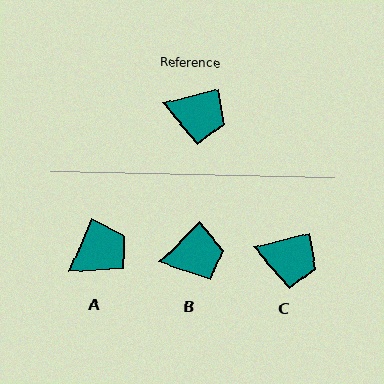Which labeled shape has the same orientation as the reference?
C.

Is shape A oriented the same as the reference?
No, it is off by about 53 degrees.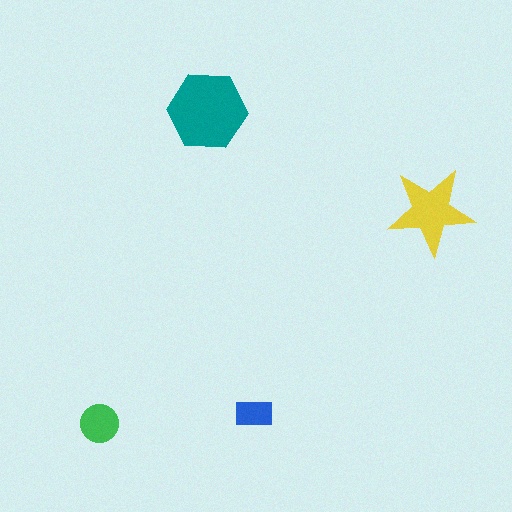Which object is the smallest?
The blue rectangle.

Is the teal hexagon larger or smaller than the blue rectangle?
Larger.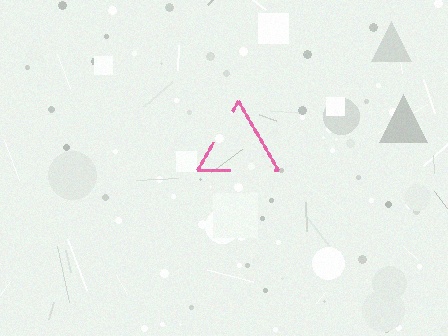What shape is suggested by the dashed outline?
The dashed outline suggests a triangle.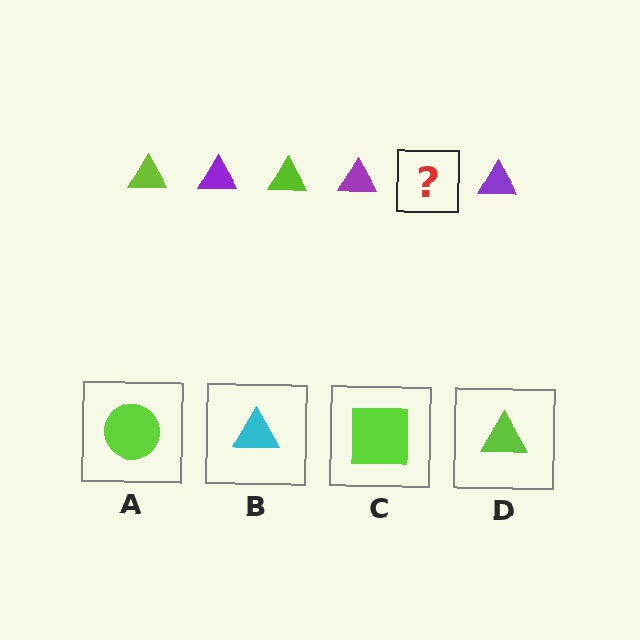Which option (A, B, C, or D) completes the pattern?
D.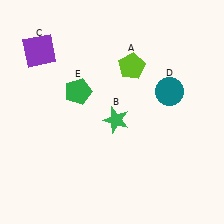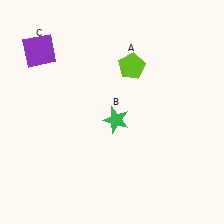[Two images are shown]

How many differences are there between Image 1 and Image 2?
There are 2 differences between the two images.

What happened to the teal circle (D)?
The teal circle (D) was removed in Image 2. It was in the top-right area of Image 1.